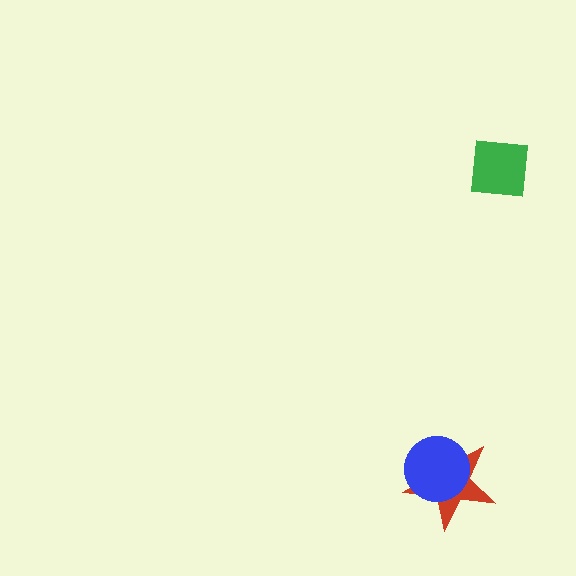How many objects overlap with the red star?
1 object overlaps with the red star.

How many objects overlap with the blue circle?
1 object overlaps with the blue circle.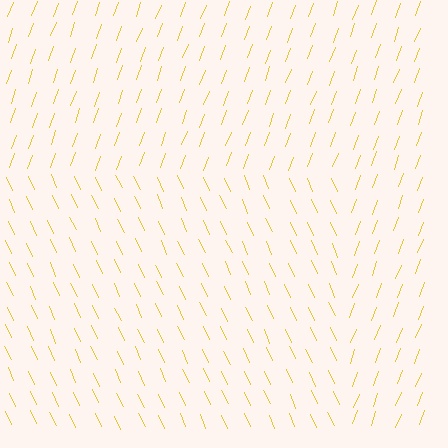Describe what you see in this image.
The image is filled with small yellow line segments. A rectangle region in the image has lines oriented differently from the surrounding lines, creating a visible texture boundary.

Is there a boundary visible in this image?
Yes, there is a texture boundary formed by a change in line orientation.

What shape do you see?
I see a rectangle.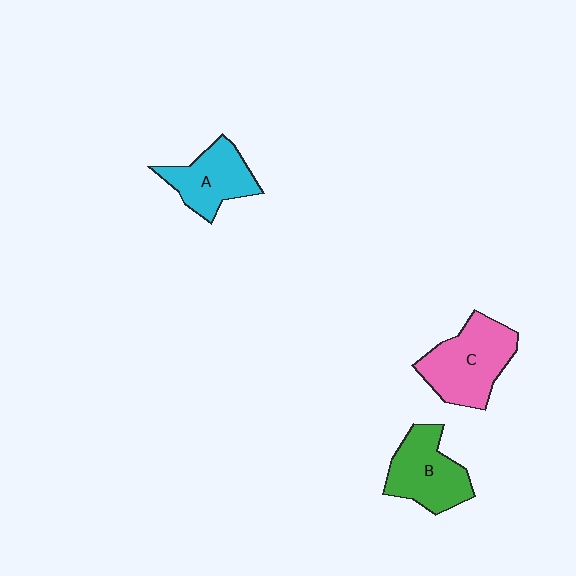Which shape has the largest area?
Shape C (pink).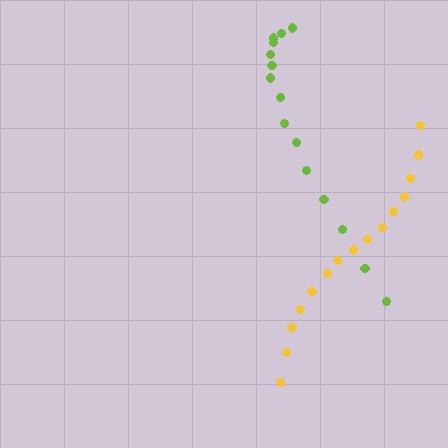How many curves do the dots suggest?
There are 2 distinct paths.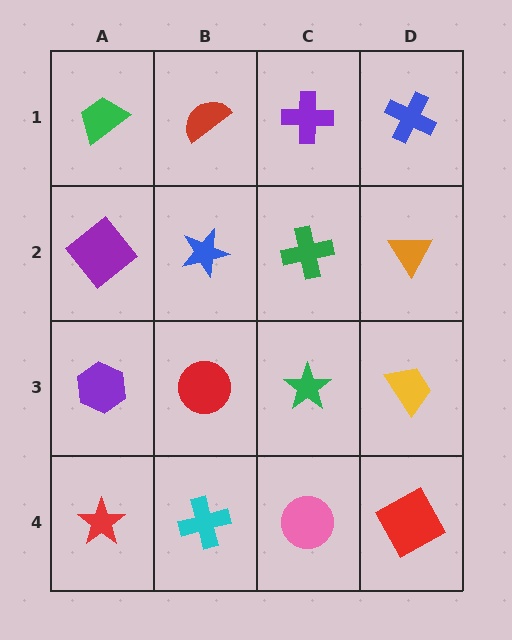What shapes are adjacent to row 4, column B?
A red circle (row 3, column B), a red star (row 4, column A), a pink circle (row 4, column C).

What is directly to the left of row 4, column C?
A cyan cross.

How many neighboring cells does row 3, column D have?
3.